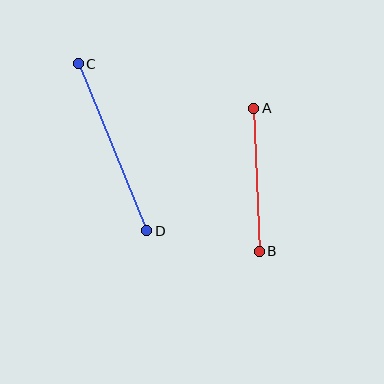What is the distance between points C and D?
The distance is approximately 180 pixels.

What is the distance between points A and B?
The distance is approximately 143 pixels.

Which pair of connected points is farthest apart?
Points C and D are farthest apart.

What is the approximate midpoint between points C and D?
The midpoint is at approximately (113, 147) pixels.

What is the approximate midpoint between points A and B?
The midpoint is at approximately (257, 180) pixels.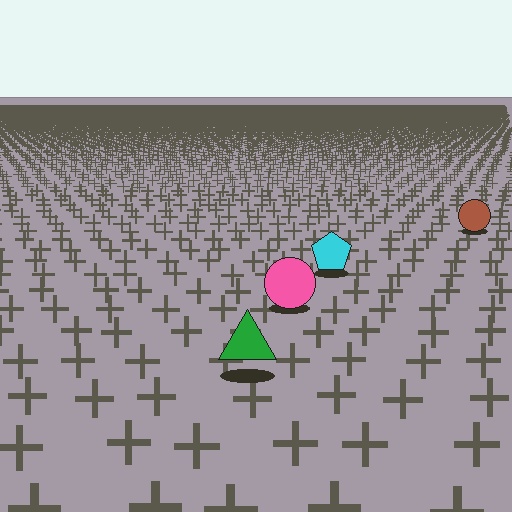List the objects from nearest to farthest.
From nearest to farthest: the green triangle, the pink circle, the cyan pentagon, the brown circle.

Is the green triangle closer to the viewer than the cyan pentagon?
Yes. The green triangle is closer — you can tell from the texture gradient: the ground texture is coarser near it.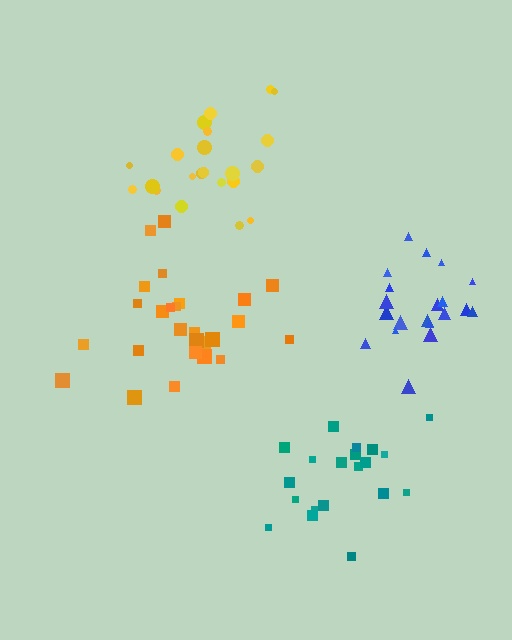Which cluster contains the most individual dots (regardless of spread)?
Orange (26).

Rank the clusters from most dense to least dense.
orange, teal, blue, yellow.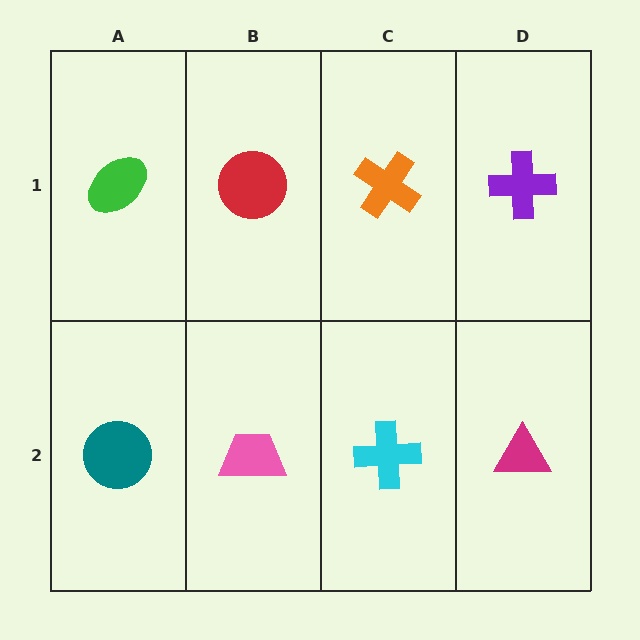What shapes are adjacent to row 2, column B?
A red circle (row 1, column B), a teal circle (row 2, column A), a cyan cross (row 2, column C).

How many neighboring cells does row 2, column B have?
3.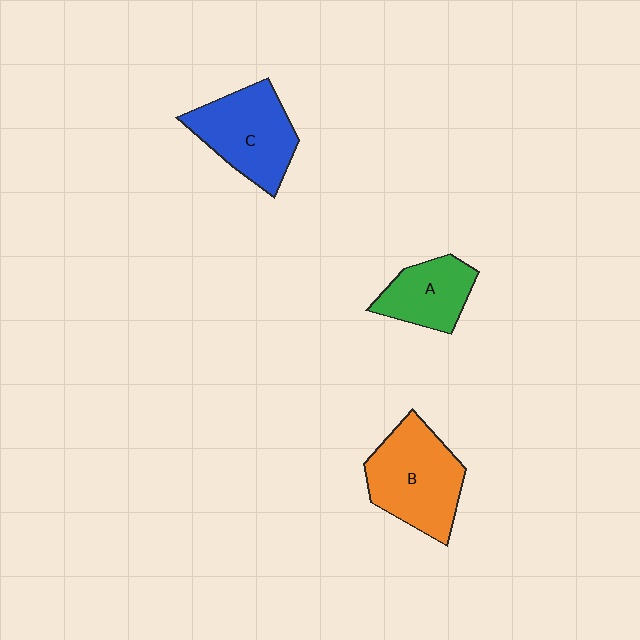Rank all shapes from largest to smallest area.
From largest to smallest: B (orange), C (blue), A (green).